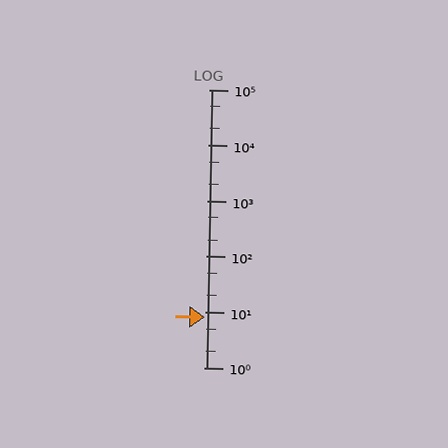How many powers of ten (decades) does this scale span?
The scale spans 5 decades, from 1 to 100000.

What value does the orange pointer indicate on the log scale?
The pointer indicates approximately 8.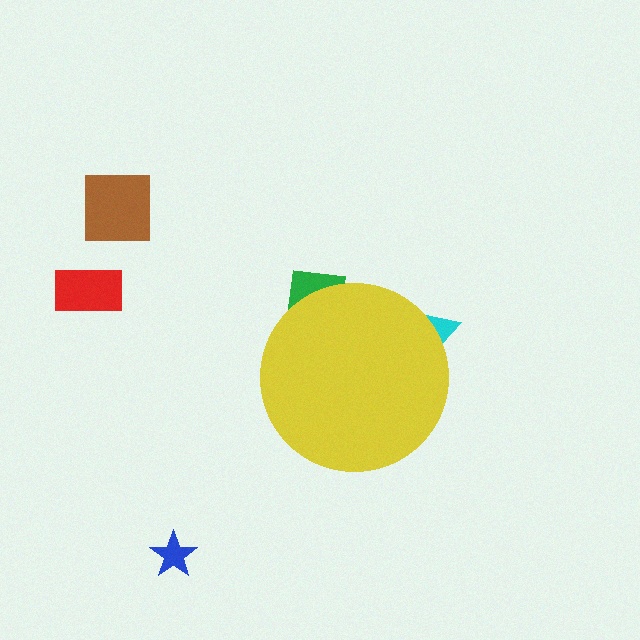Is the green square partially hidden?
Yes, the green square is partially hidden behind the yellow circle.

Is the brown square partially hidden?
No, the brown square is fully visible.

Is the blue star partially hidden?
No, the blue star is fully visible.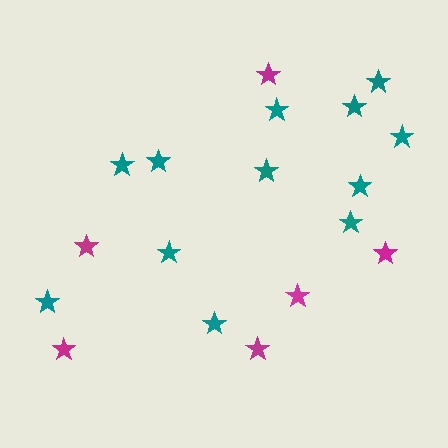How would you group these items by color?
There are 2 groups: one group of teal stars (12) and one group of magenta stars (6).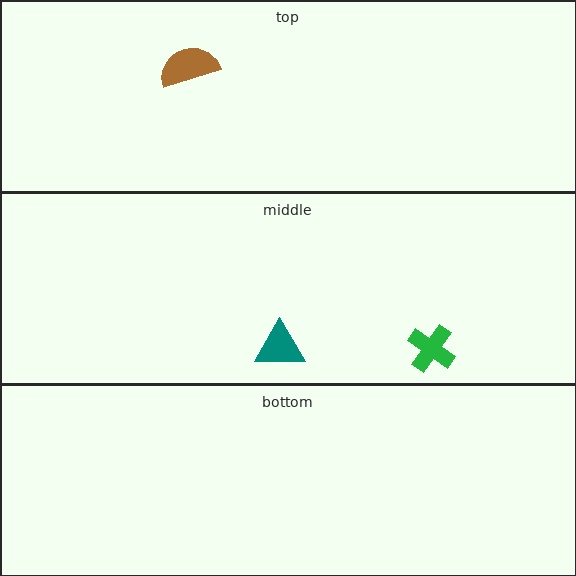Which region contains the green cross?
The middle region.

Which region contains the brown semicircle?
The top region.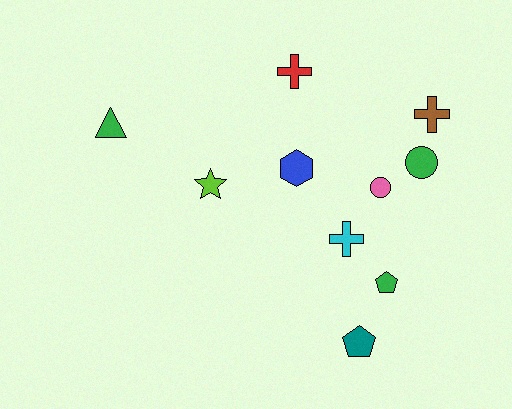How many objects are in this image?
There are 10 objects.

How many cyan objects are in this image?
There is 1 cyan object.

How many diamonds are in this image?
There are no diamonds.